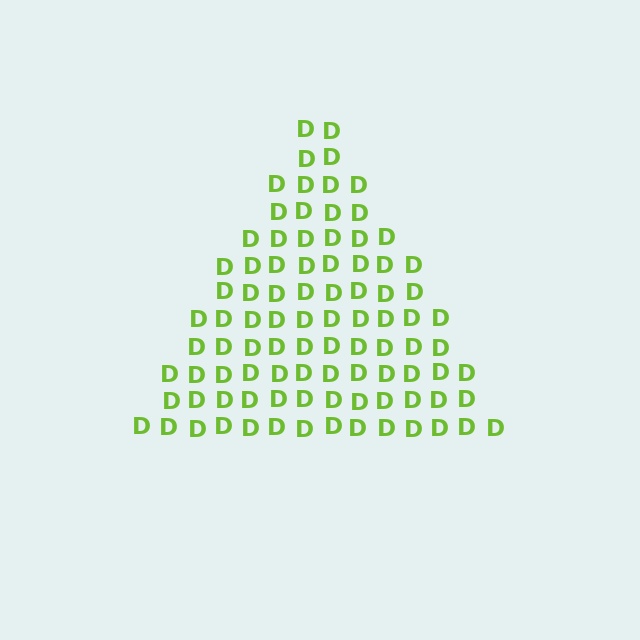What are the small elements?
The small elements are letter D's.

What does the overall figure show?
The overall figure shows a triangle.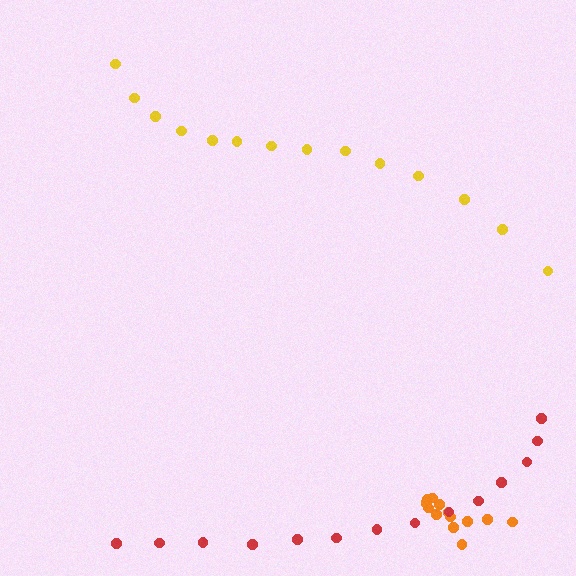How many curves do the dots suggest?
There are 3 distinct paths.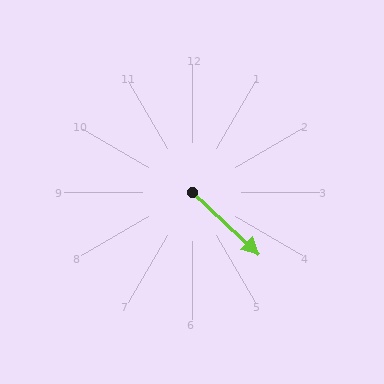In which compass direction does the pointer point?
Southeast.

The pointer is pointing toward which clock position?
Roughly 4 o'clock.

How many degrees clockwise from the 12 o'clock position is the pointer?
Approximately 133 degrees.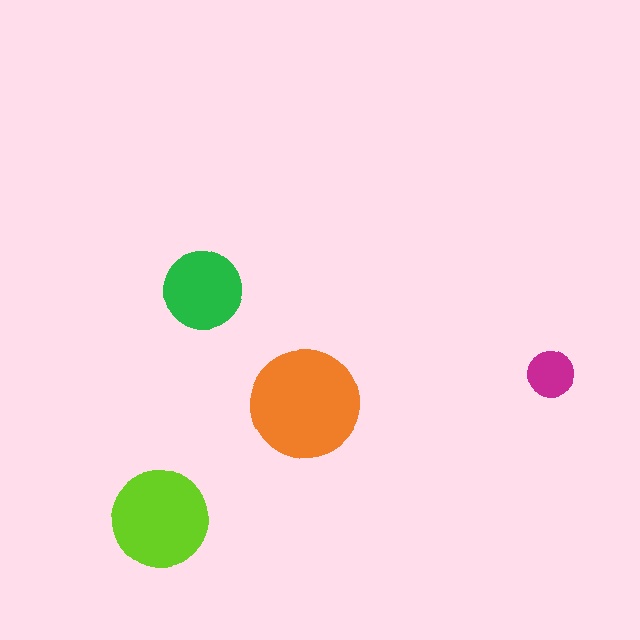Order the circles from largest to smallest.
the orange one, the lime one, the green one, the magenta one.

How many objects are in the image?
There are 4 objects in the image.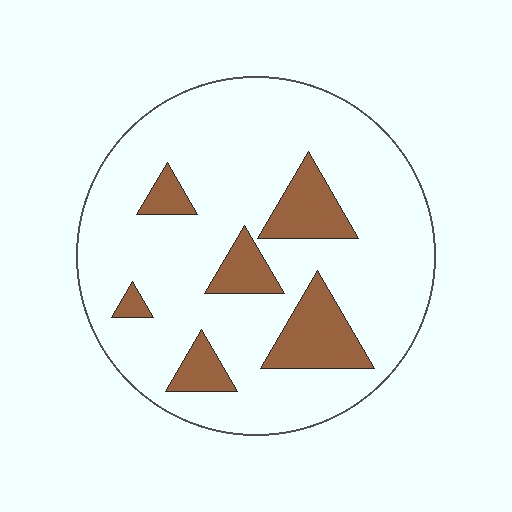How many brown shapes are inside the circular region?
6.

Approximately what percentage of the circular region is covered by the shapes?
Approximately 20%.